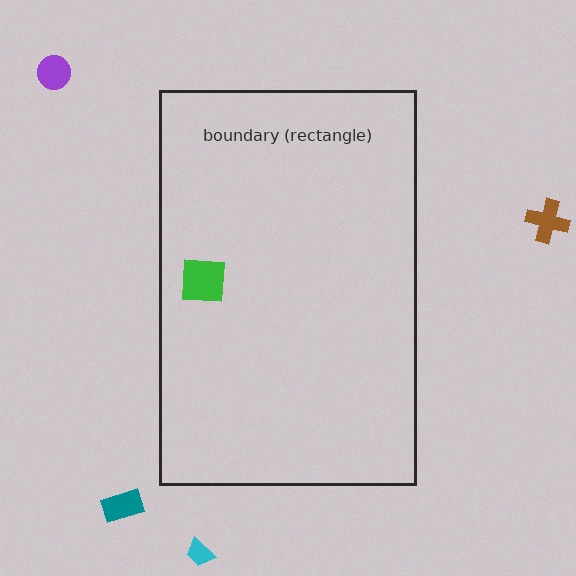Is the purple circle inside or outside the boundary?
Outside.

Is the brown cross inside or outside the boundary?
Outside.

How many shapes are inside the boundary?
1 inside, 4 outside.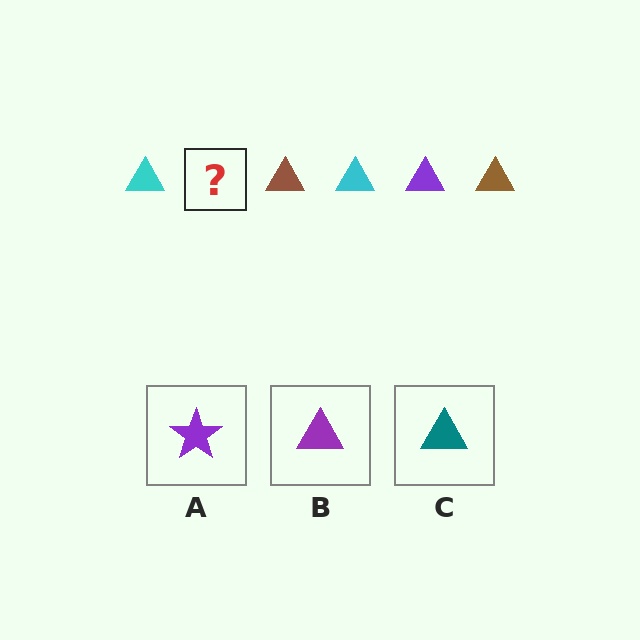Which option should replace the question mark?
Option B.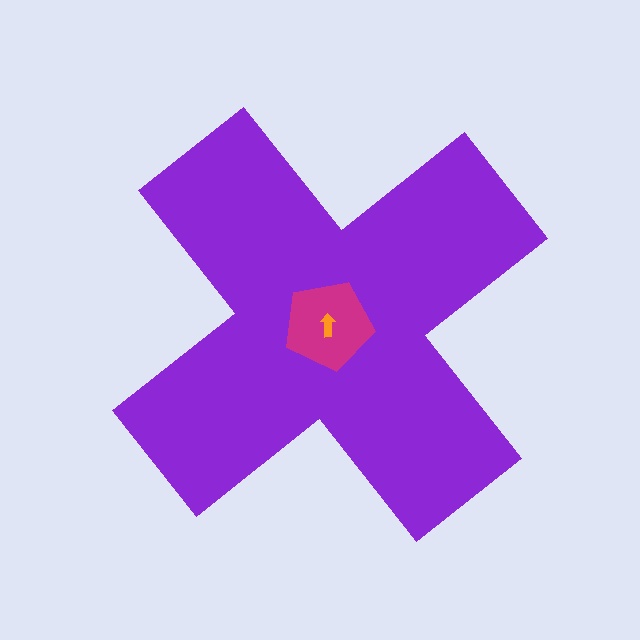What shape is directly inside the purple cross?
The magenta pentagon.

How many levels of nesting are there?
3.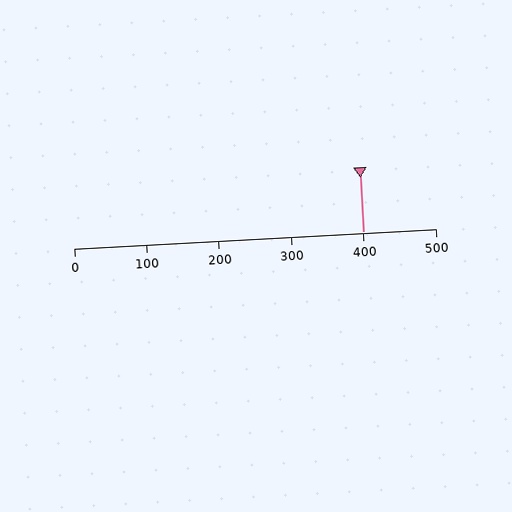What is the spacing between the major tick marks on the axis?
The major ticks are spaced 100 apart.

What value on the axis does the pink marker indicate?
The marker indicates approximately 400.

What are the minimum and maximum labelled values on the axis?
The axis runs from 0 to 500.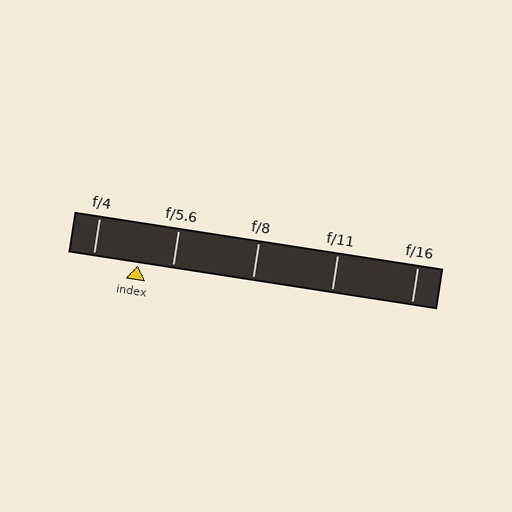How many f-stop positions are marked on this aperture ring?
There are 5 f-stop positions marked.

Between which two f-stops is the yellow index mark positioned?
The index mark is between f/4 and f/5.6.